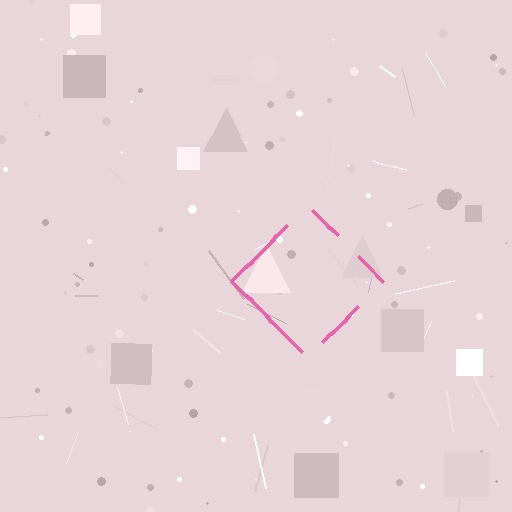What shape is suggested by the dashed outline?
The dashed outline suggests a diamond.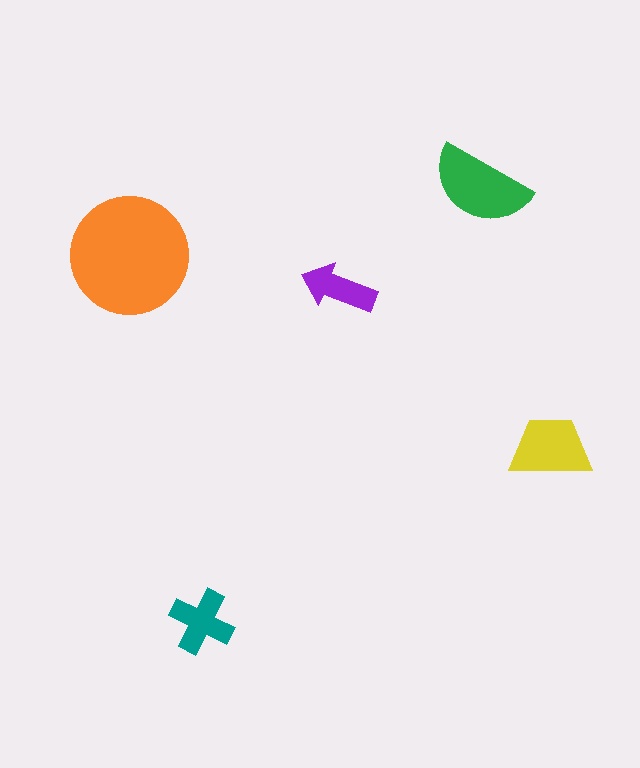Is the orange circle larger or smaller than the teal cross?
Larger.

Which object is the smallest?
The purple arrow.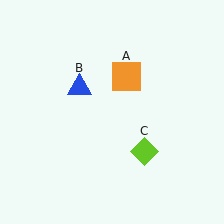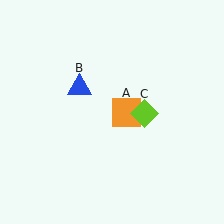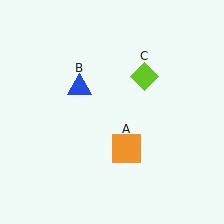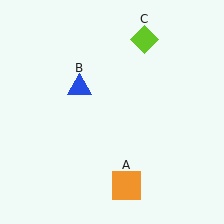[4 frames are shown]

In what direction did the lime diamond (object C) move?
The lime diamond (object C) moved up.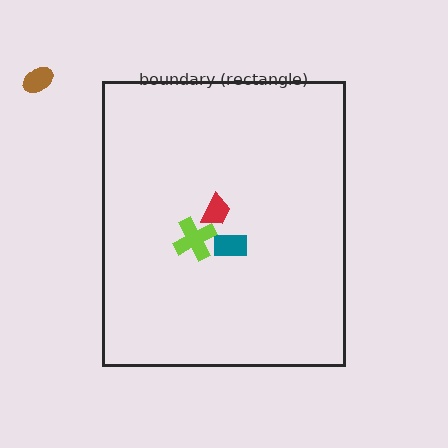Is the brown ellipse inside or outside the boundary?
Outside.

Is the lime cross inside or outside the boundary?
Inside.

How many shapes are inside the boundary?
3 inside, 1 outside.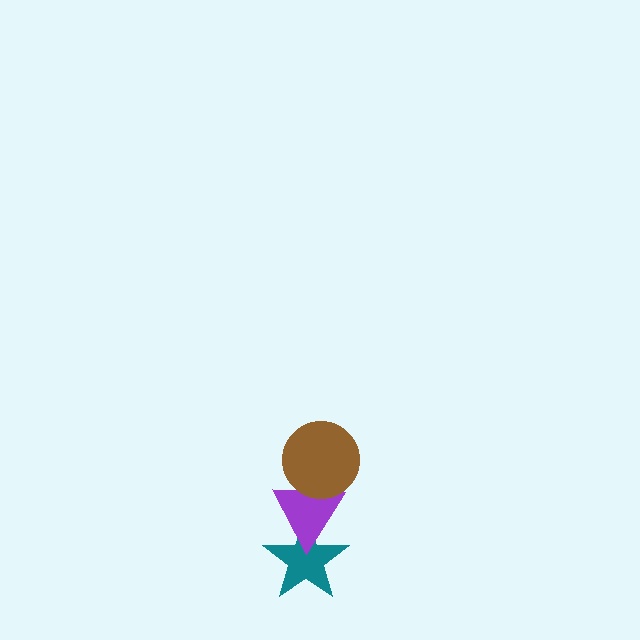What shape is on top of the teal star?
The purple triangle is on top of the teal star.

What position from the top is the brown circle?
The brown circle is 1st from the top.